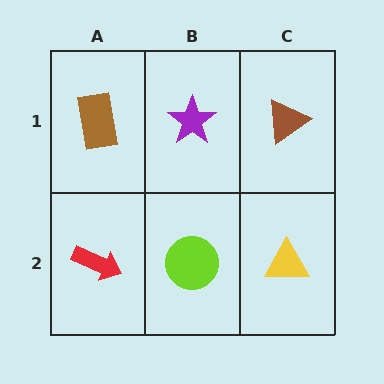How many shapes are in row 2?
3 shapes.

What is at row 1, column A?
A brown rectangle.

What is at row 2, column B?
A lime circle.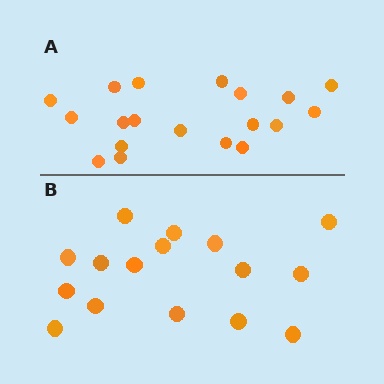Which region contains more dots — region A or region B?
Region A (the top region) has more dots.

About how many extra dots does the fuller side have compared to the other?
Region A has just a few more — roughly 2 or 3 more dots than region B.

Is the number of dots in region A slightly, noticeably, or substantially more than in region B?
Region A has only slightly more — the two regions are fairly close. The ratio is roughly 1.2 to 1.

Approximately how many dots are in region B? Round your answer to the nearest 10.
About 20 dots. (The exact count is 16, which rounds to 20.)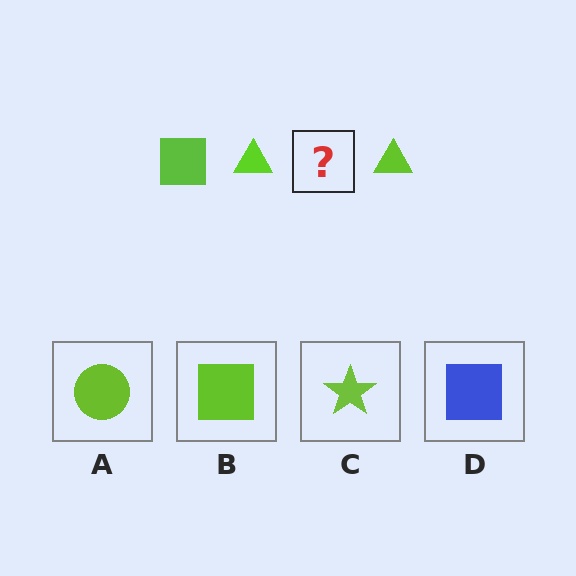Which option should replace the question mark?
Option B.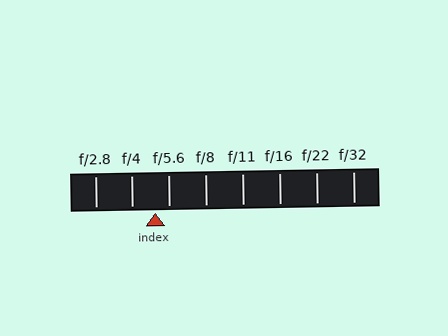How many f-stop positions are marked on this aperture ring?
There are 8 f-stop positions marked.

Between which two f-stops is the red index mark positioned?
The index mark is between f/4 and f/5.6.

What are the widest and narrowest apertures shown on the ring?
The widest aperture shown is f/2.8 and the narrowest is f/32.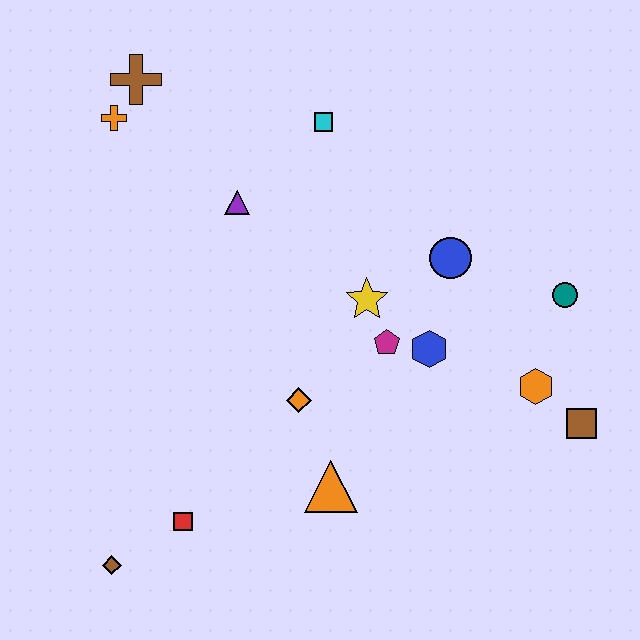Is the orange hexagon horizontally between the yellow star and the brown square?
Yes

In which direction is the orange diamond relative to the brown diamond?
The orange diamond is to the right of the brown diamond.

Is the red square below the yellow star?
Yes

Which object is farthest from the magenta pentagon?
The brown cross is farthest from the magenta pentagon.